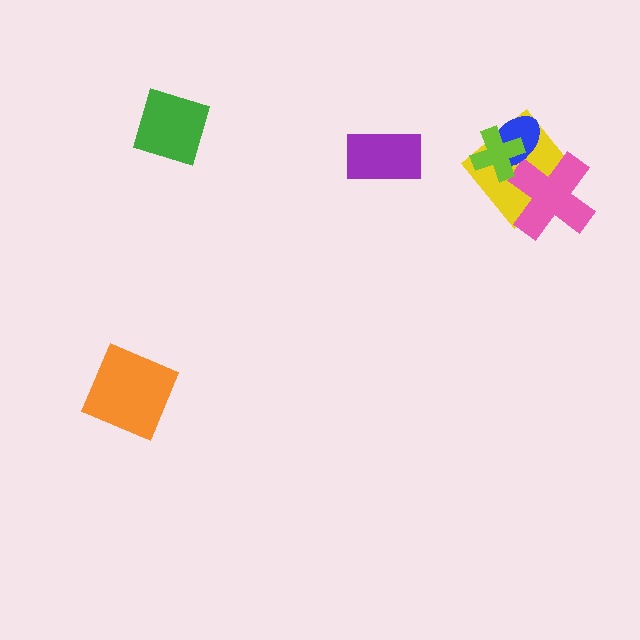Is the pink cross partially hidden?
Yes, it is partially covered by another shape.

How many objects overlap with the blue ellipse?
3 objects overlap with the blue ellipse.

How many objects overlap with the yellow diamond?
3 objects overlap with the yellow diamond.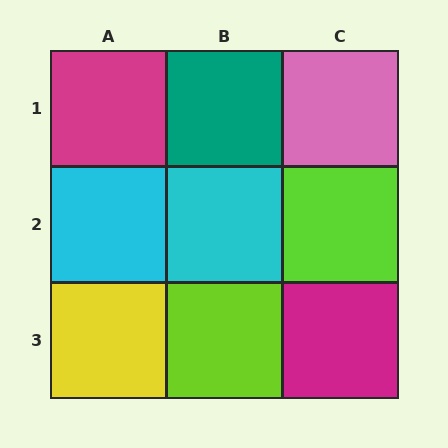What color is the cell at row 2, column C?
Lime.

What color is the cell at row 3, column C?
Magenta.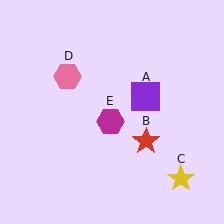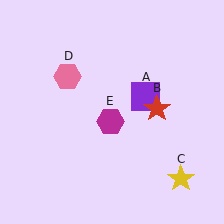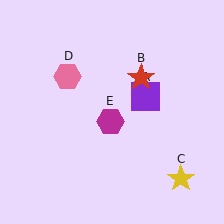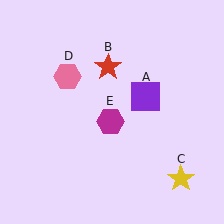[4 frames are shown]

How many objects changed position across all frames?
1 object changed position: red star (object B).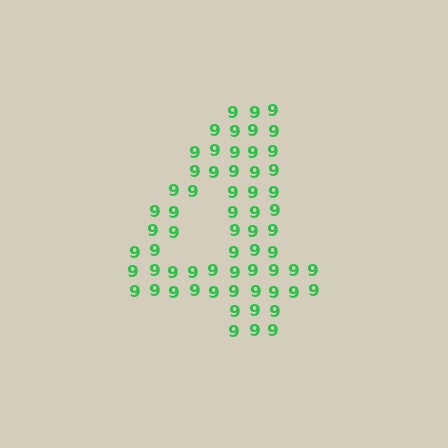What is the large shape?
The large shape is the digit 4.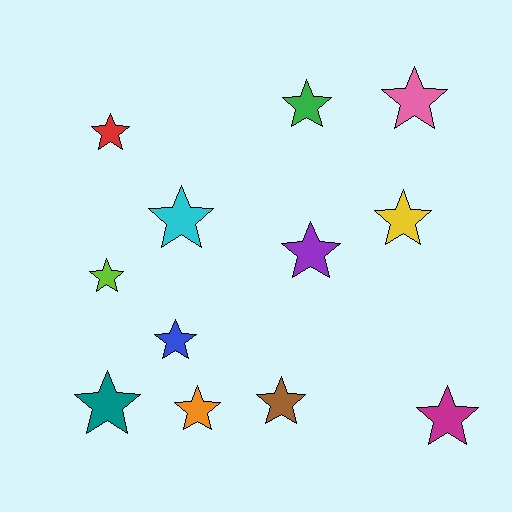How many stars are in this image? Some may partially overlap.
There are 12 stars.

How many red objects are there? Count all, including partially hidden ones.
There is 1 red object.